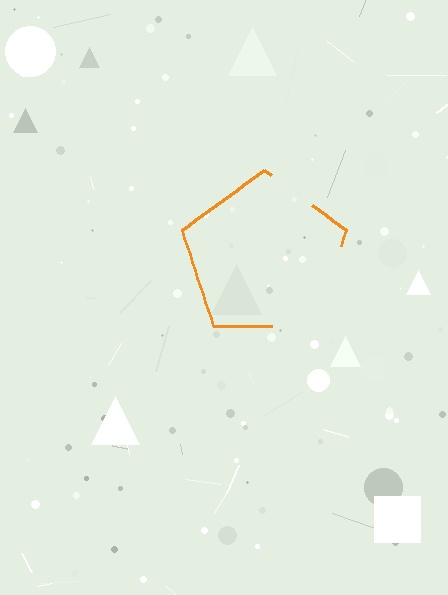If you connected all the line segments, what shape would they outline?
They would outline a pentagon.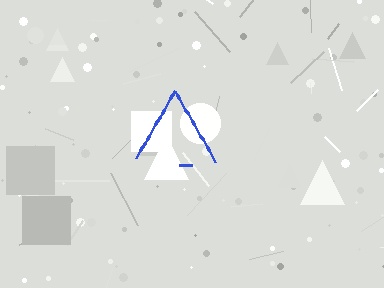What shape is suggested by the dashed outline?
The dashed outline suggests a triangle.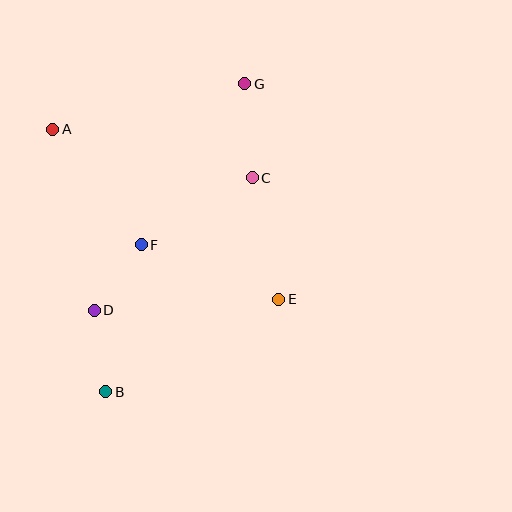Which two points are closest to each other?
Points D and F are closest to each other.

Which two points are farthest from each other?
Points B and G are farthest from each other.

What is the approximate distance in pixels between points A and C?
The distance between A and C is approximately 206 pixels.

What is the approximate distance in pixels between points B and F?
The distance between B and F is approximately 151 pixels.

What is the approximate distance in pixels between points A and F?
The distance between A and F is approximately 146 pixels.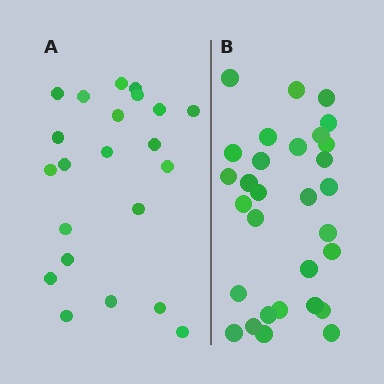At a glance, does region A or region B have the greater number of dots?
Region B (the right region) has more dots.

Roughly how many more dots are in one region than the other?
Region B has roughly 8 or so more dots than region A.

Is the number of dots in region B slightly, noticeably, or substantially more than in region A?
Region B has noticeably more, but not dramatically so. The ratio is roughly 1.4 to 1.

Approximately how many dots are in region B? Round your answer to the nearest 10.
About 30 dots.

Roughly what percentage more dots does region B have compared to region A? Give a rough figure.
About 35% more.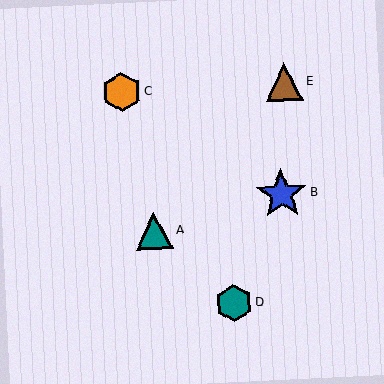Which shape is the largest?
The blue star (labeled B) is the largest.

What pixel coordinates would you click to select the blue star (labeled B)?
Click at (281, 194) to select the blue star B.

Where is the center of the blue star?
The center of the blue star is at (281, 194).